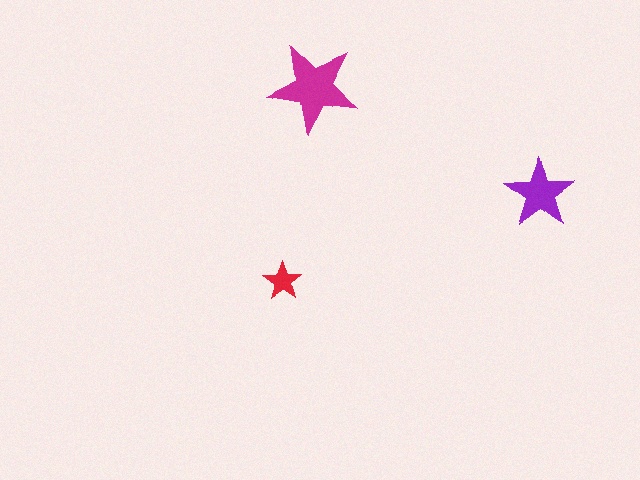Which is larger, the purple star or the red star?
The purple one.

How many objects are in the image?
There are 3 objects in the image.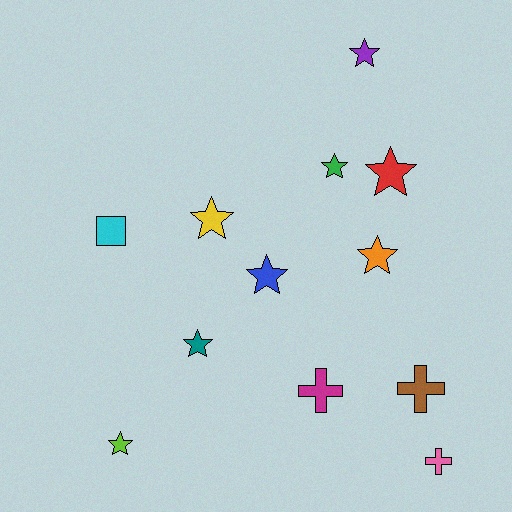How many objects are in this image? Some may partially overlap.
There are 12 objects.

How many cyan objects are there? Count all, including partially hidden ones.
There is 1 cyan object.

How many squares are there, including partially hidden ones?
There is 1 square.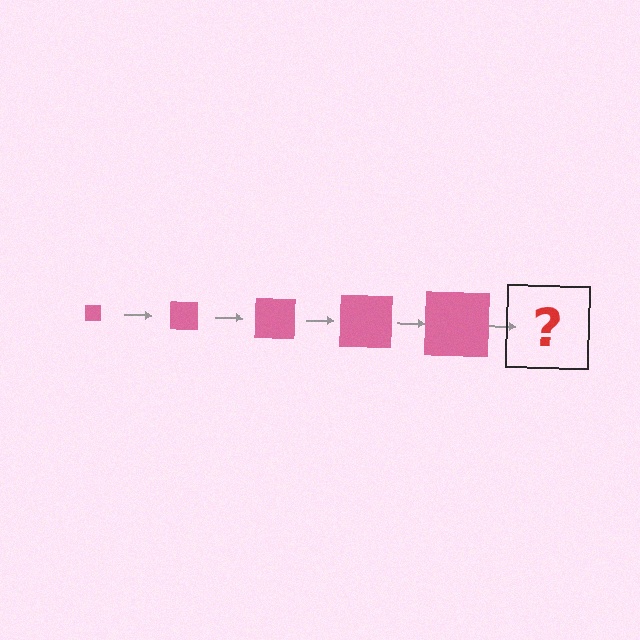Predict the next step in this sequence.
The next step is a pink square, larger than the previous one.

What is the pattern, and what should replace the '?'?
The pattern is that the square gets progressively larger each step. The '?' should be a pink square, larger than the previous one.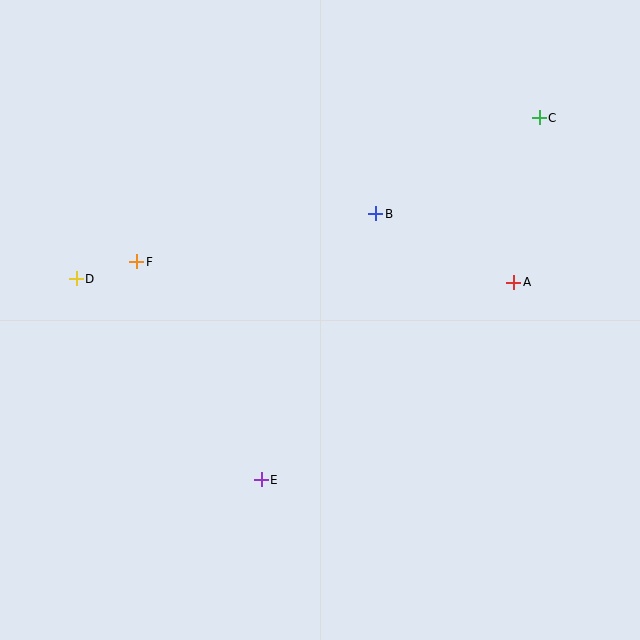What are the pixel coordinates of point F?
Point F is at (137, 262).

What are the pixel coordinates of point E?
Point E is at (261, 480).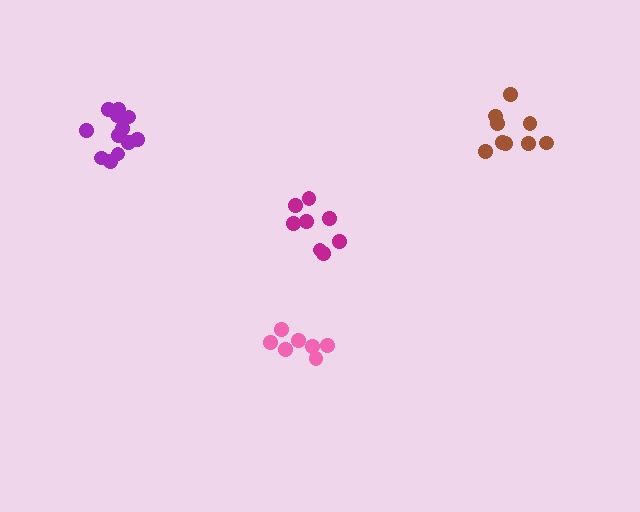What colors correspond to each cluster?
The clusters are colored: purple, pink, magenta, brown.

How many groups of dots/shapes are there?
There are 4 groups.